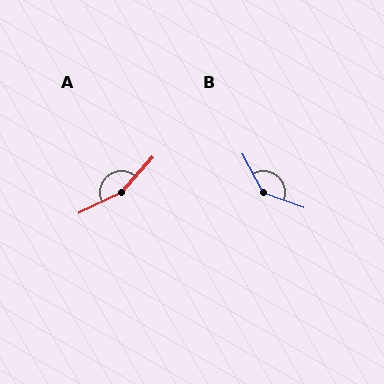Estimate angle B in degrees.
Approximately 138 degrees.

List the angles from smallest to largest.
B (138°), A (157°).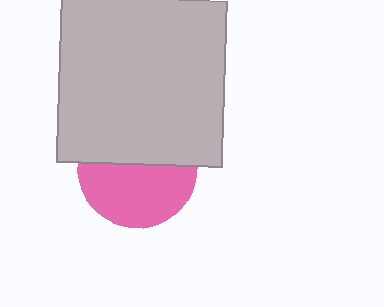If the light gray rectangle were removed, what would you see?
You would see the complete pink circle.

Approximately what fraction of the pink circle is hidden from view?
Roughly 47% of the pink circle is hidden behind the light gray rectangle.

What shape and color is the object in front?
The object in front is a light gray rectangle.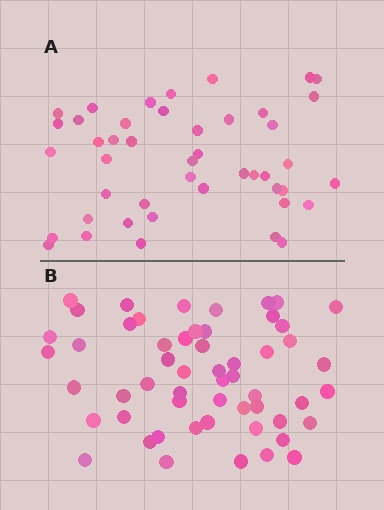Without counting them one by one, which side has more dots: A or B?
Region B (the bottom region) has more dots.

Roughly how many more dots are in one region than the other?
Region B has roughly 10 or so more dots than region A.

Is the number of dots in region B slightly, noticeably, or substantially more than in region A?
Region B has only slightly more — the two regions are fairly close. The ratio is roughly 1.2 to 1.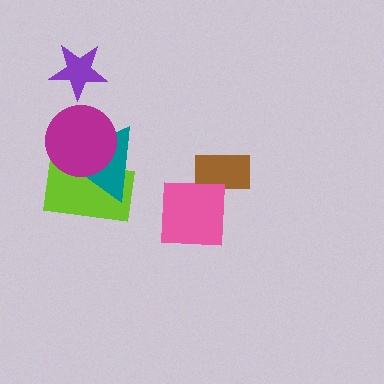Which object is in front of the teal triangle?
The magenta circle is in front of the teal triangle.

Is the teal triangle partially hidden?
Yes, it is partially covered by another shape.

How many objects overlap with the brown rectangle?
1 object overlaps with the brown rectangle.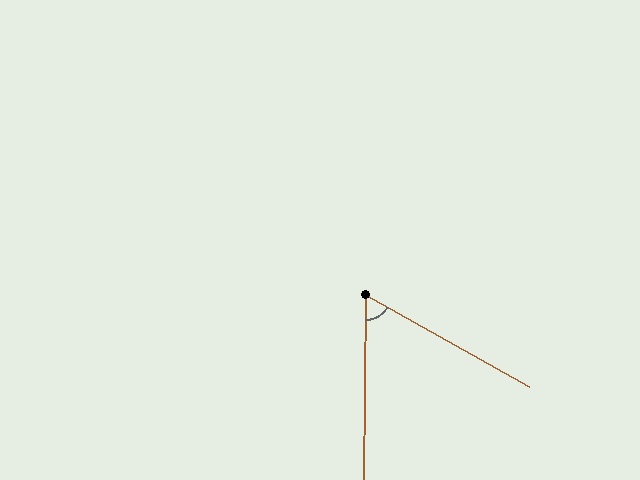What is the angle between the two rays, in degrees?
Approximately 61 degrees.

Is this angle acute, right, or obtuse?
It is acute.